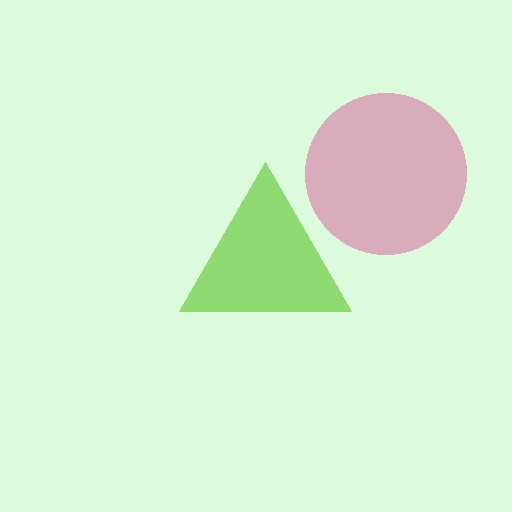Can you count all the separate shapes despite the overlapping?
Yes, there are 2 separate shapes.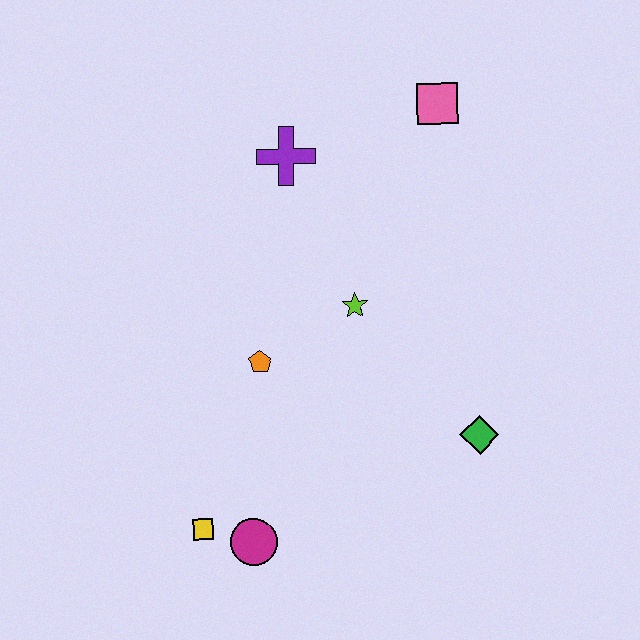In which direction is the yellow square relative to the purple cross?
The yellow square is below the purple cross.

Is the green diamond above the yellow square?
Yes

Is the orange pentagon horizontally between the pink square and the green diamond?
No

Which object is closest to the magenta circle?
The yellow square is closest to the magenta circle.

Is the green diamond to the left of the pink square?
No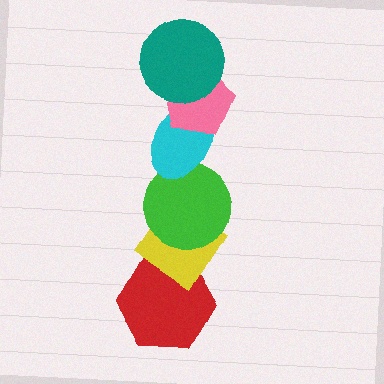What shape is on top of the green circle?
The cyan ellipse is on top of the green circle.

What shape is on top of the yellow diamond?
The green circle is on top of the yellow diamond.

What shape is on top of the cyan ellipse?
The pink pentagon is on top of the cyan ellipse.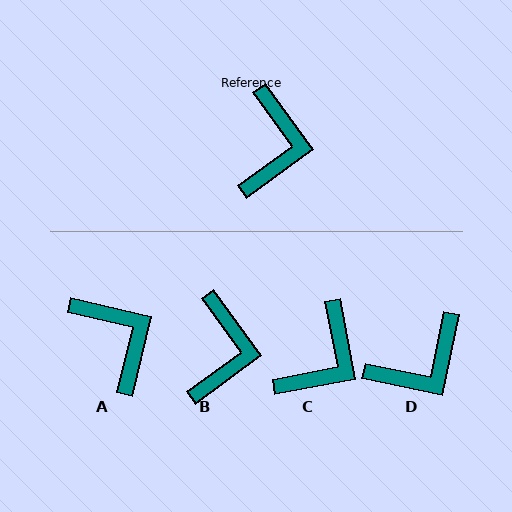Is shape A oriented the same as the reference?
No, it is off by about 41 degrees.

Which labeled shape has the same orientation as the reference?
B.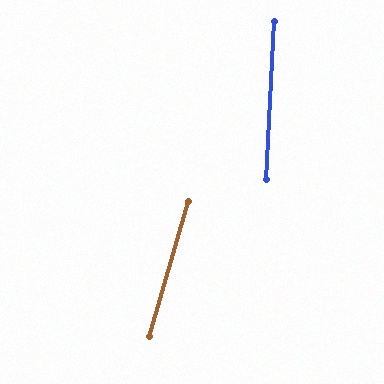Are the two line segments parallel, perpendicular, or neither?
Neither parallel nor perpendicular — they differ by about 13°.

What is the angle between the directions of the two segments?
Approximately 13 degrees.